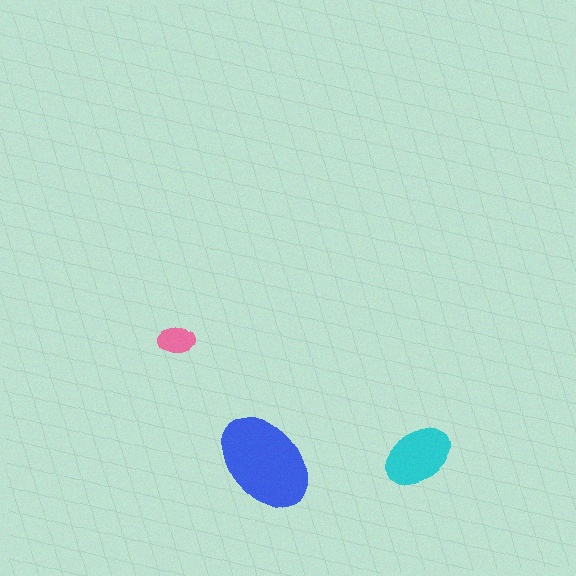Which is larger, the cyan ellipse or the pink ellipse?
The cyan one.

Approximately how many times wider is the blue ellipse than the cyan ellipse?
About 1.5 times wider.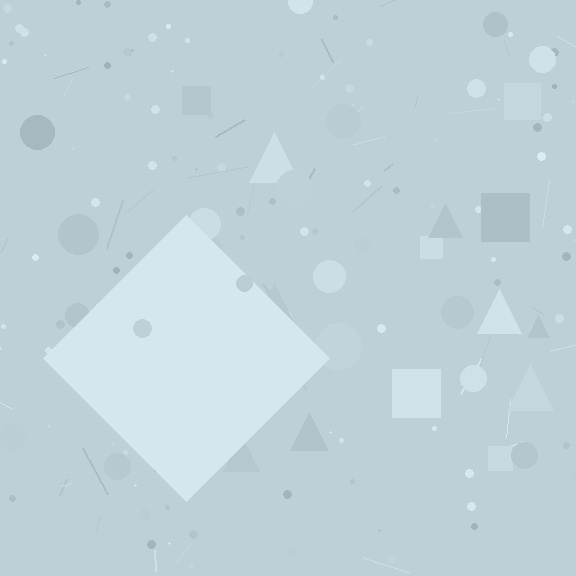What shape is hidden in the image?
A diamond is hidden in the image.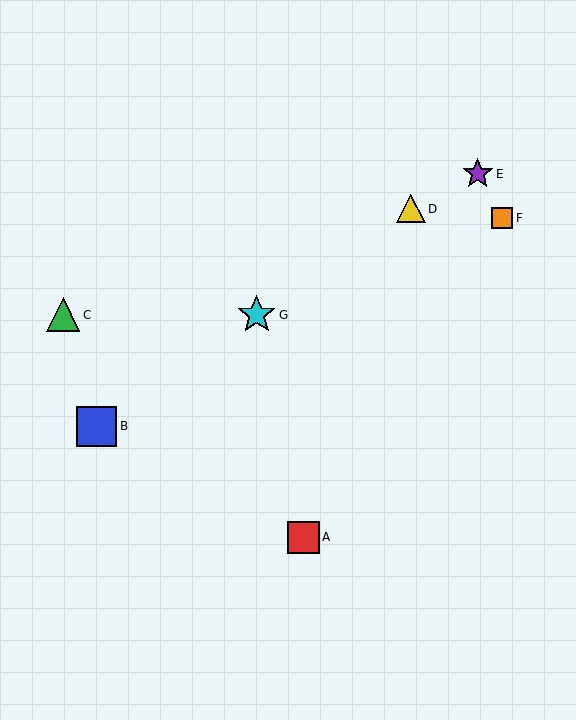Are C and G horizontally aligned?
Yes, both are at y≈315.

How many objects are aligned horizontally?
2 objects (C, G) are aligned horizontally.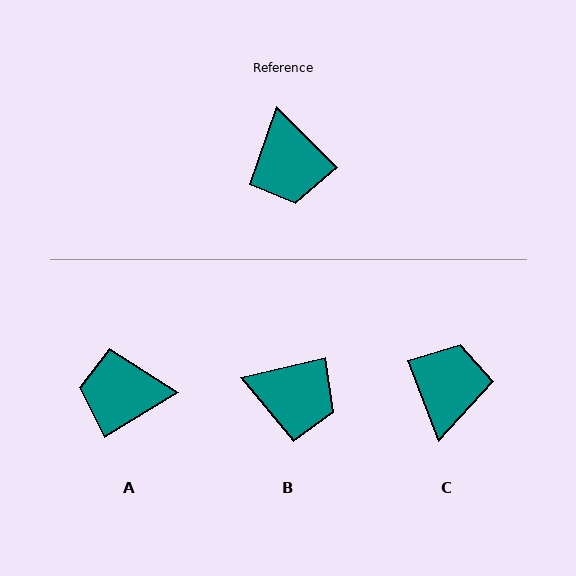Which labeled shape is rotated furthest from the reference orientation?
C, about 156 degrees away.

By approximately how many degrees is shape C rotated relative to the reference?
Approximately 156 degrees counter-clockwise.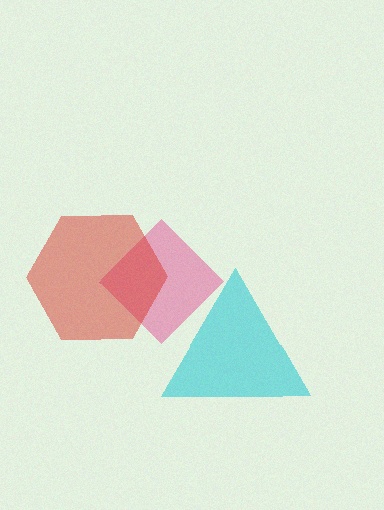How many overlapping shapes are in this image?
There are 3 overlapping shapes in the image.